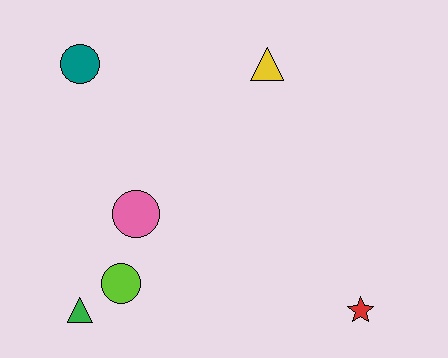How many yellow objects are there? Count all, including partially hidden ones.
There is 1 yellow object.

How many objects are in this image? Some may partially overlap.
There are 6 objects.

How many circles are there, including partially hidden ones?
There are 3 circles.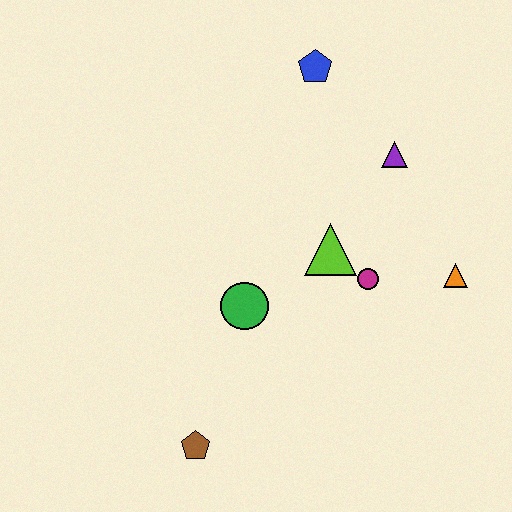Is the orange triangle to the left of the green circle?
No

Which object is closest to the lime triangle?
The magenta circle is closest to the lime triangle.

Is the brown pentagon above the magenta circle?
No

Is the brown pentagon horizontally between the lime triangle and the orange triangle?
No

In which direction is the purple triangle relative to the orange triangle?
The purple triangle is above the orange triangle.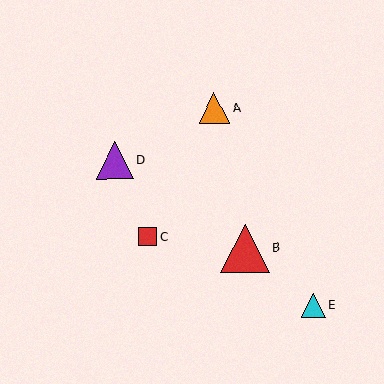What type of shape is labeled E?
Shape E is a cyan triangle.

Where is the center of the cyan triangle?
The center of the cyan triangle is at (313, 305).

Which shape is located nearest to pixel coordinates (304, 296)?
The cyan triangle (labeled E) at (313, 305) is nearest to that location.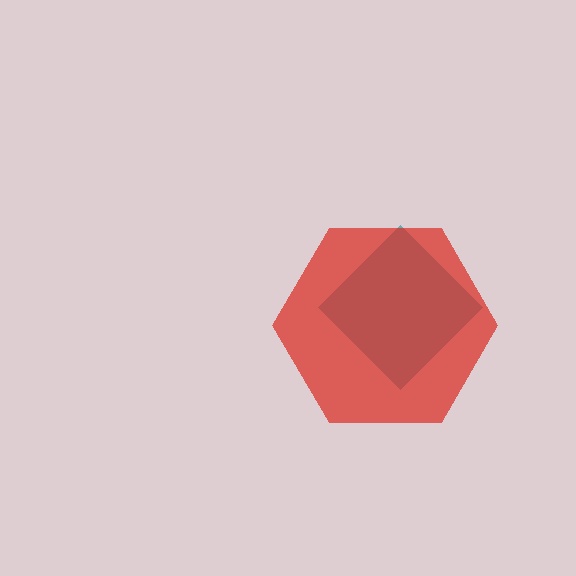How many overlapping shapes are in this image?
There are 2 overlapping shapes in the image.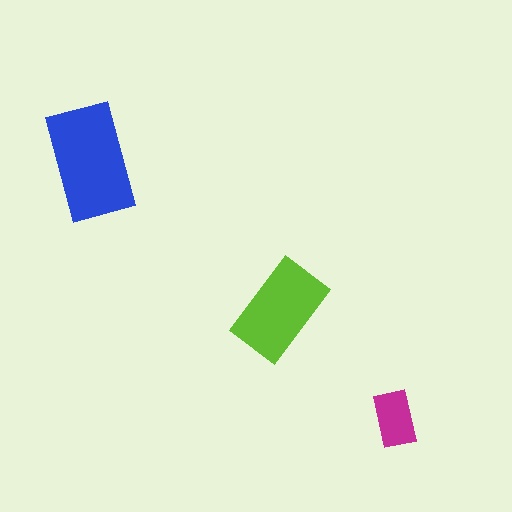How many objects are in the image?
There are 3 objects in the image.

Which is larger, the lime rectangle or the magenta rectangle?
The lime one.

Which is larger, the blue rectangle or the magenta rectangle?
The blue one.